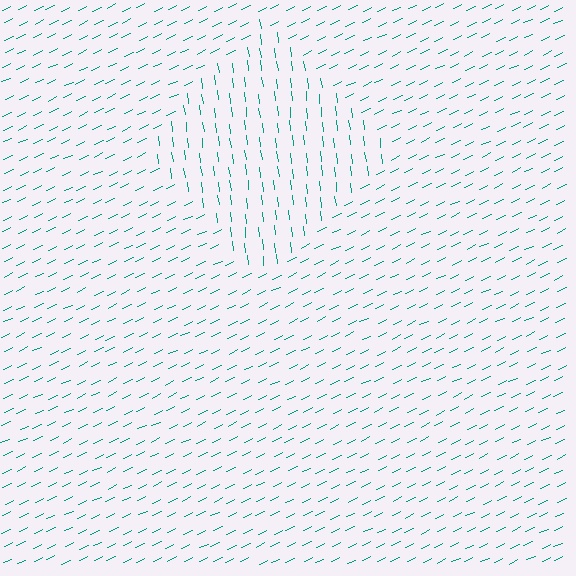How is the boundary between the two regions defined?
The boundary is defined purely by a change in line orientation (approximately 71 degrees difference). All lines are the same color and thickness.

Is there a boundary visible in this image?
Yes, there is a texture boundary formed by a change in line orientation.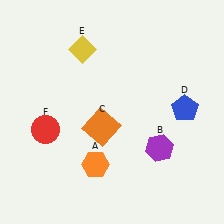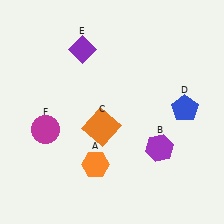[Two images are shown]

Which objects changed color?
E changed from yellow to purple. F changed from red to magenta.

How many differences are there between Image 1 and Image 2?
There are 2 differences between the two images.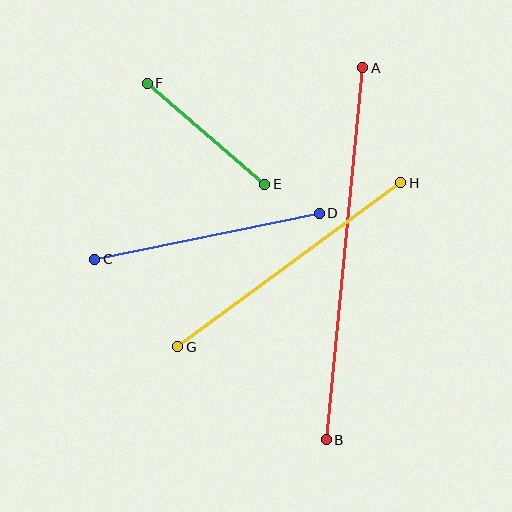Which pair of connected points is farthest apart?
Points A and B are farthest apart.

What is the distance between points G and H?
The distance is approximately 276 pixels.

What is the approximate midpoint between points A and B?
The midpoint is at approximately (345, 254) pixels.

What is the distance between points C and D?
The distance is approximately 229 pixels.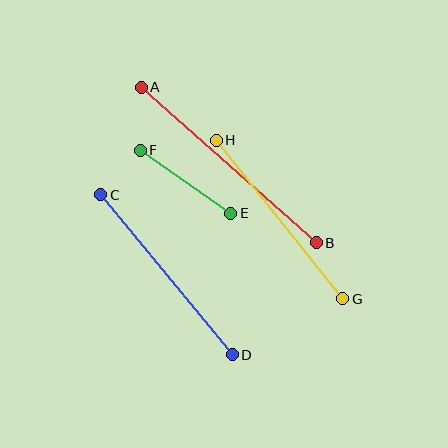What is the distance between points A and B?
The distance is approximately 234 pixels.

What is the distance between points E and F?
The distance is approximately 110 pixels.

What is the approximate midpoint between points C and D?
The midpoint is at approximately (166, 275) pixels.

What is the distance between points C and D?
The distance is approximately 207 pixels.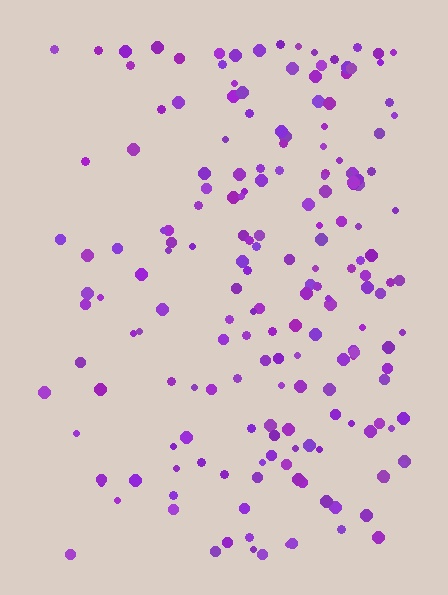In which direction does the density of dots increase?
From left to right, with the right side densest.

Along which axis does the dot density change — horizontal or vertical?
Horizontal.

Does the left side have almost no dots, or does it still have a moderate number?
Still a moderate number, just noticeably fewer than the right.